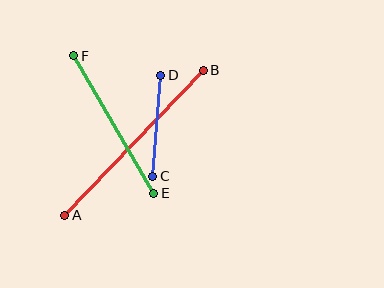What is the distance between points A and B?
The distance is approximately 200 pixels.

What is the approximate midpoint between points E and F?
The midpoint is at approximately (114, 124) pixels.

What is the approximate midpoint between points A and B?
The midpoint is at approximately (134, 143) pixels.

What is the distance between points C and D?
The distance is approximately 101 pixels.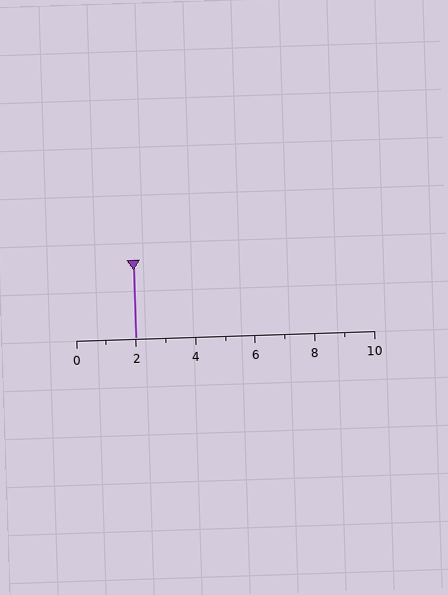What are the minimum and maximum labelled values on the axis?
The axis runs from 0 to 10.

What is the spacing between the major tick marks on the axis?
The major ticks are spaced 2 apart.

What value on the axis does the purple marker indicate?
The marker indicates approximately 2.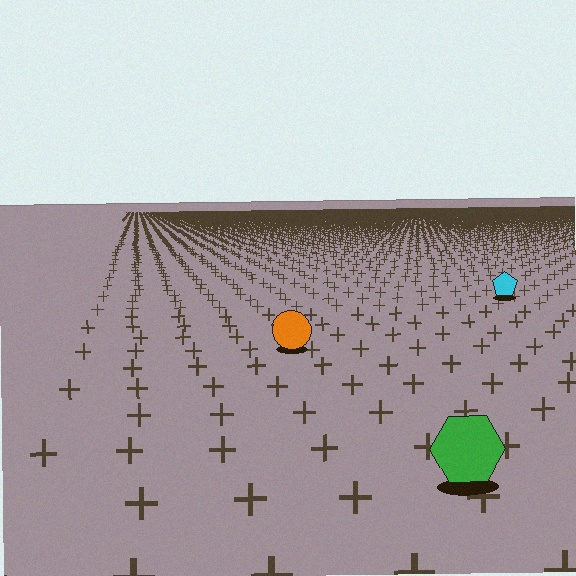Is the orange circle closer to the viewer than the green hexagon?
No. The green hexagon is closer — you can tell from the texture gradient: the ground texture is coarser near it.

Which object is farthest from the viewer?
The cyan pentagon is farthest from the viewer. It appears smaller and the ground texture around it is denser.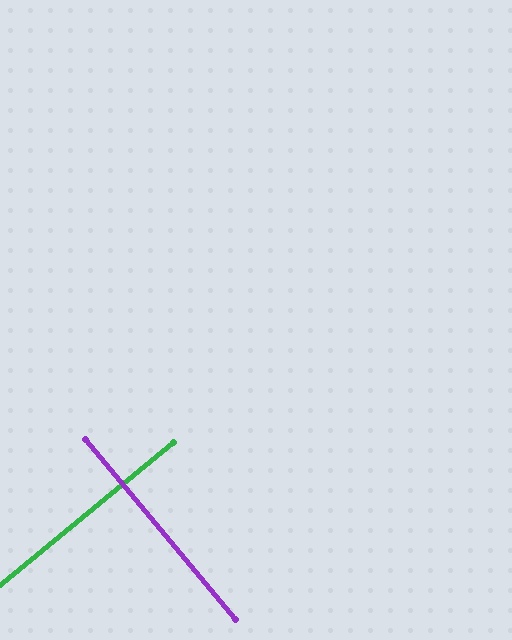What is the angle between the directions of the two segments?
Approximately 90 degrees.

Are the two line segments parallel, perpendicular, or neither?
Perpendicular — they meet at approximately 90°.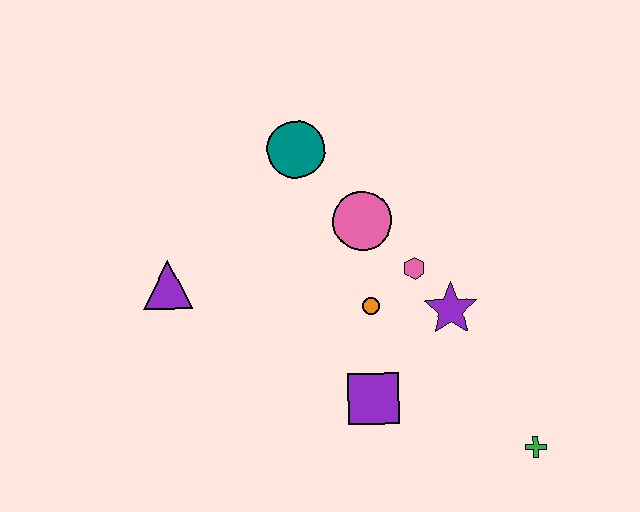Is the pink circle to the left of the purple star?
Yes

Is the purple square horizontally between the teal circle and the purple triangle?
No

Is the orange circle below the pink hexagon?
Yes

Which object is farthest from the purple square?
The teal circle is farthest from the purple square.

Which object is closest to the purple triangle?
The teal circle is closest to the purple triangle.